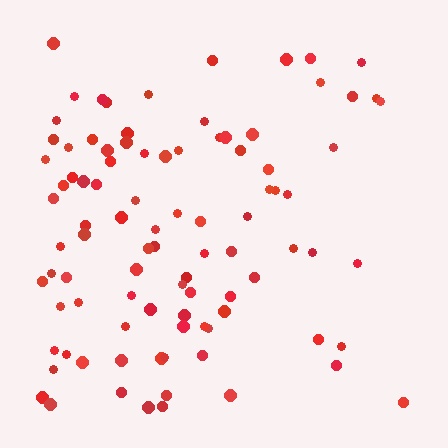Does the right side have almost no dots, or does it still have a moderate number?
Still a moderate number, just noticeably fewer than the left.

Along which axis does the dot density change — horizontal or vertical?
Horizontal.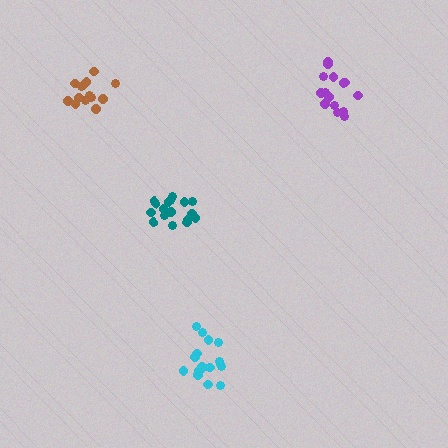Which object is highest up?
The purple cluster is topmost.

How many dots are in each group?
Group 1: 15 dots, Group 2: 17 dots, Group 3: 14 dots, Group 4: 17 dots (63 total).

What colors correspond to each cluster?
The clusters are colored: purple, teal, brown, cyan.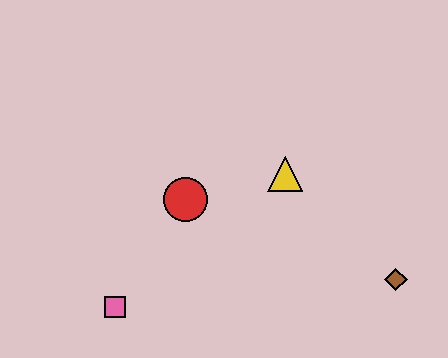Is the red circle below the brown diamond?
No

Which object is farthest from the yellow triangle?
The pink square is farthest from the yellow triangle.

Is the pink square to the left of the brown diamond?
Yes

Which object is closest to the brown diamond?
The yellow triangle is closest to the brown diamond.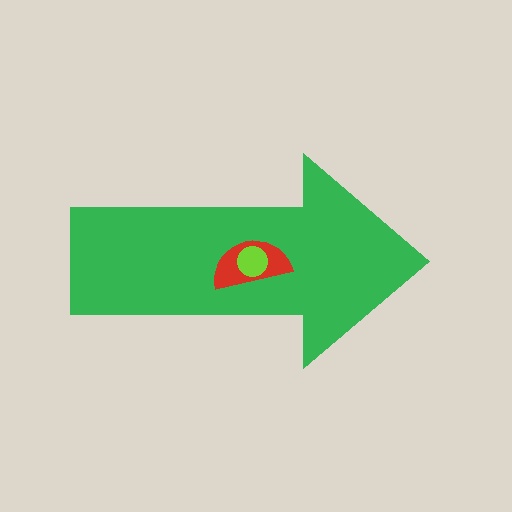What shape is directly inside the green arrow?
The red semicircle.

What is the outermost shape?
The green arrow.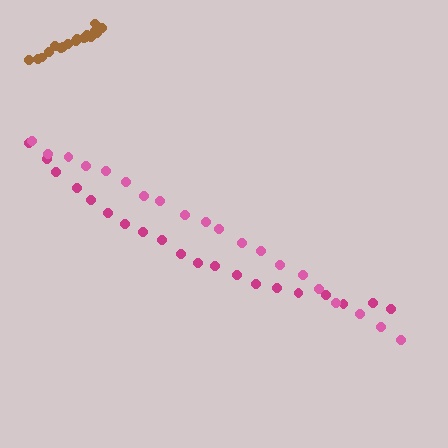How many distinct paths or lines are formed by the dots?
There are 3 distinct paths.